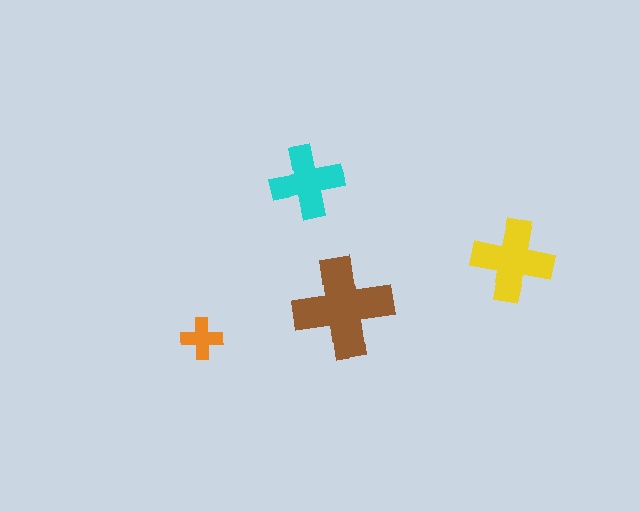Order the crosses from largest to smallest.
the brown one, the yellow one, the cyan one, the orange one.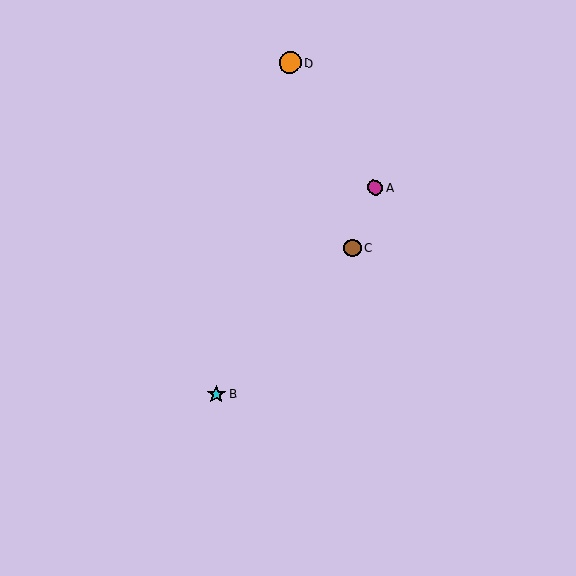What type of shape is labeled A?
Shape A is a magenta circle.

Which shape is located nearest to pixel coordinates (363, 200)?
The magenta circle (labeled A) at (375, 187) is nearest to that location.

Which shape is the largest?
The orange circle (labeled D) is the largest.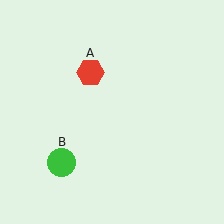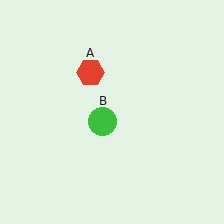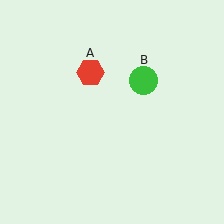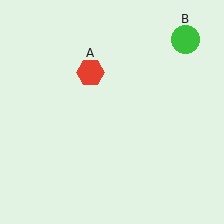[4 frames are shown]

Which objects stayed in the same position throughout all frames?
Red hexagon (object A) remained stationary.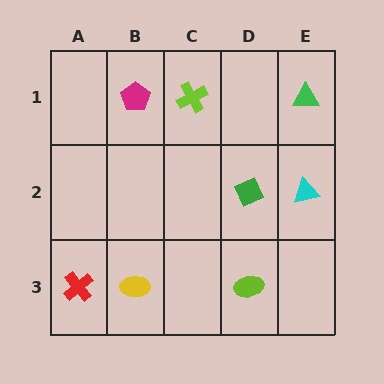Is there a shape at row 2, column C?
No, that cell is empty.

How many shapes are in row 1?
3 shapes.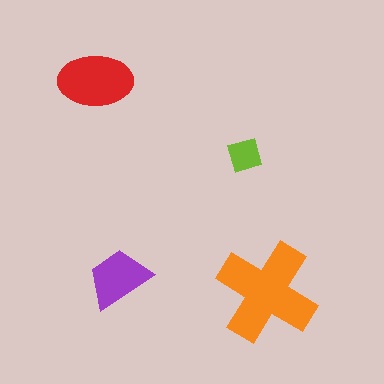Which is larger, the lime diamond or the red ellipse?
The red ellipse.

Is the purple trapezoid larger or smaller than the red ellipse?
Smaller.